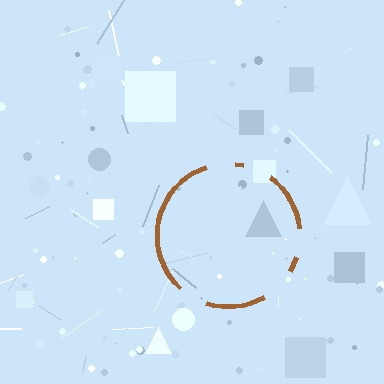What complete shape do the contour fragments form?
The contour fragments form a circle.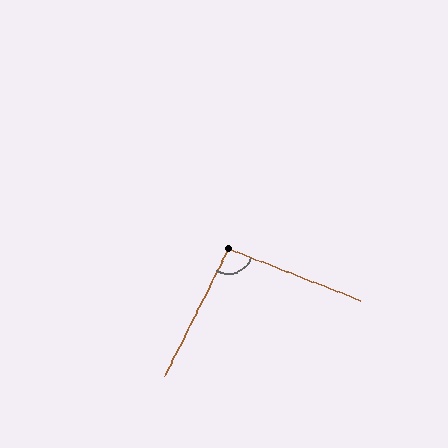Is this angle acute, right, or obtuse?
It is obtuse.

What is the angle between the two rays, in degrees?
Approximately 95 degrees.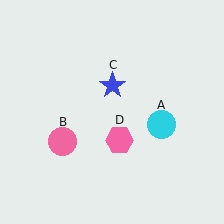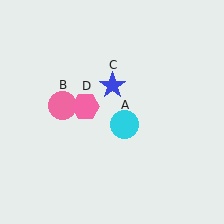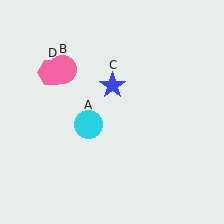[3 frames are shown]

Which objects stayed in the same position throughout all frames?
Blue star (object C) remained stationary.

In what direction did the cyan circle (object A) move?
The cyan circle (object A) moved left.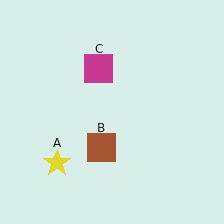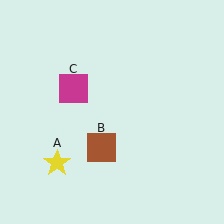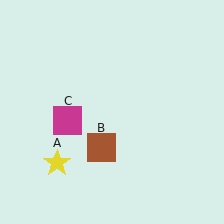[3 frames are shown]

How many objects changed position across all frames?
1 object changed position: magenta square (object C).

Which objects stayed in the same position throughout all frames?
Yellow star (object A) and brown square (object B) remained stationary.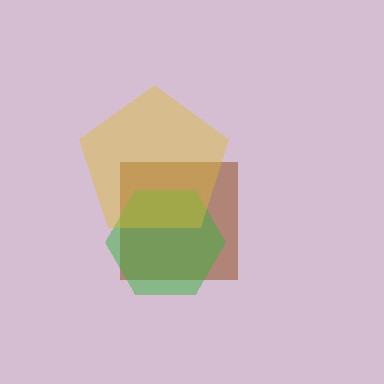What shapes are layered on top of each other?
The layered shapes are: a brown square, a green hexagon, a yellow pentagon.